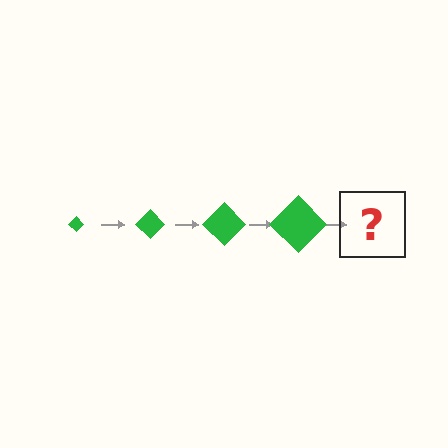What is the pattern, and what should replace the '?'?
The pattern is that the diamond gets progressively larger each step. The '?' should be a green diamond, larger than the previous one.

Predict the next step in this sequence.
The next step is a green diamond, larger than the previous one.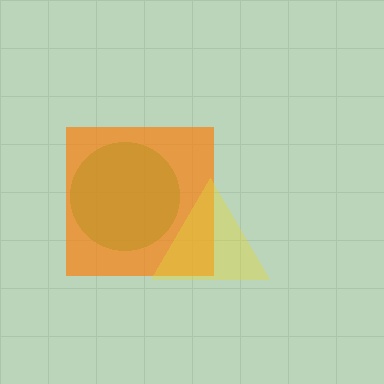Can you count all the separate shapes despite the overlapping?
Yes, there are 3 separate shapes.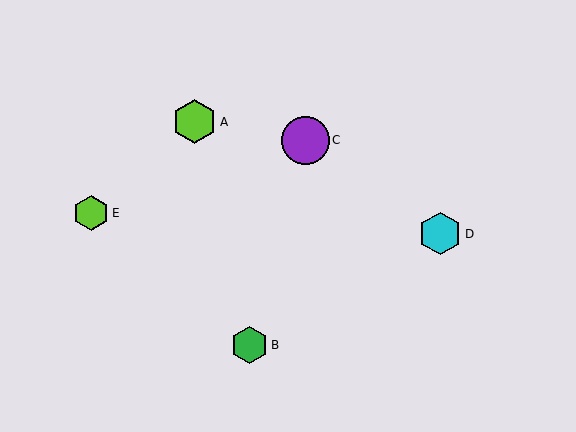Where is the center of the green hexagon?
The center of the green hexagon is at (250, 345).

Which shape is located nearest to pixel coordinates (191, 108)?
The lime hexagon (labeled A) at (195, 122) is nearest to that location.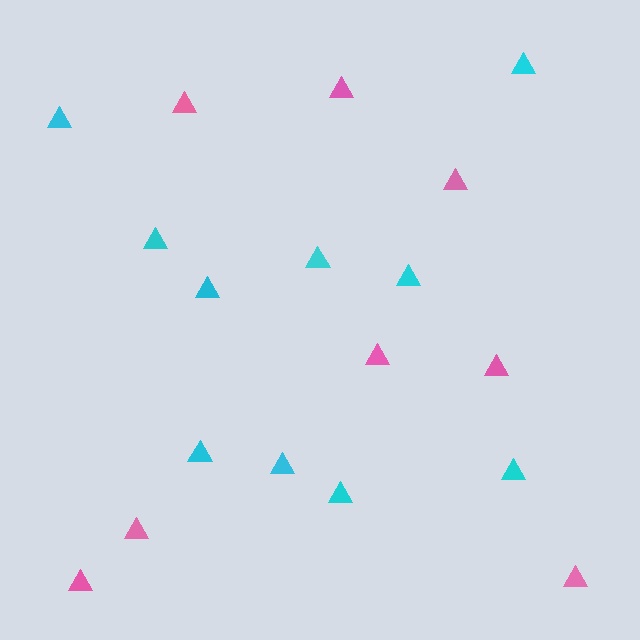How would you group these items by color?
There are 2 groups: one group of pink triangles (8) and one group of cyan triangles (10).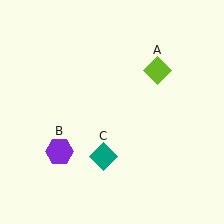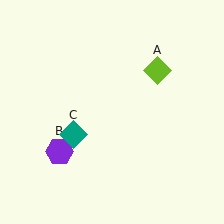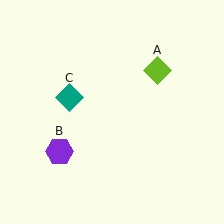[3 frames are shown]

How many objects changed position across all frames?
1 object changed position: teal diamond (object C).